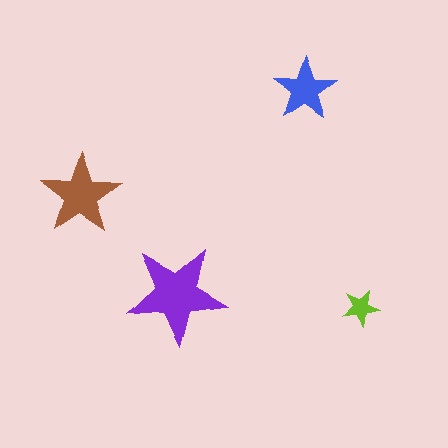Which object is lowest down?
The lime star is bottommost.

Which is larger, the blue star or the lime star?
The blue one.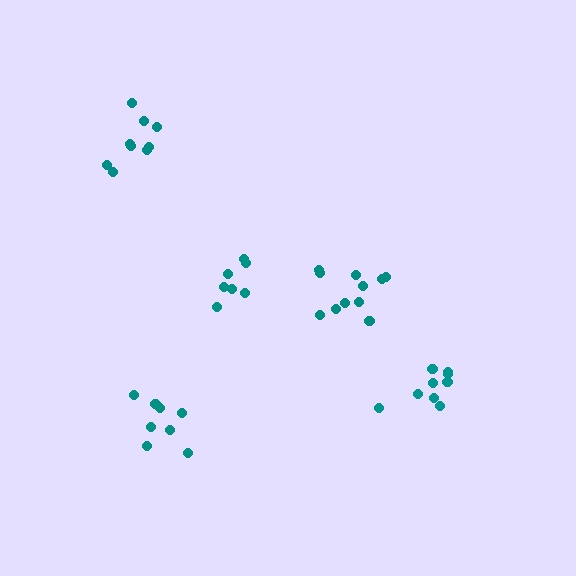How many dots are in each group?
Group 1: 8 dots, Group 2: 11 dots, Group 3: 9 dots, Group 4: 9 dots, Group 5: 7 dots (44 total).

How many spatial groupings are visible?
There are 5 spatial groupings.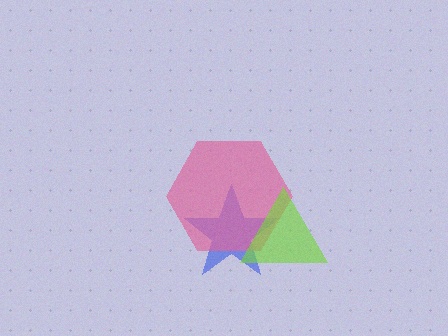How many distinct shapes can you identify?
There are 3 distinct shapes: a blue star, a pink hexagon, a lime triangle.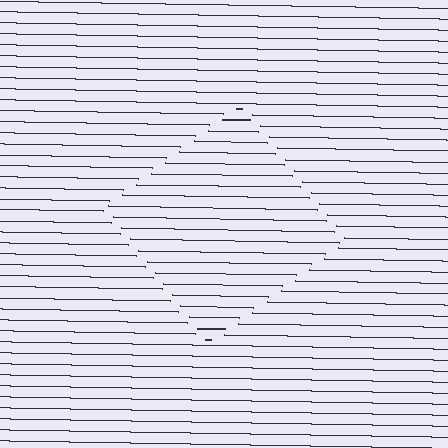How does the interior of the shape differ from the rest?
The interior of the shape contains the same grating, shifted by half a period — the contour is defined by the phase discontinuity where line-ends from the inner and outer gratings abut.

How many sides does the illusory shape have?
4 sides — the line-ends trace a square.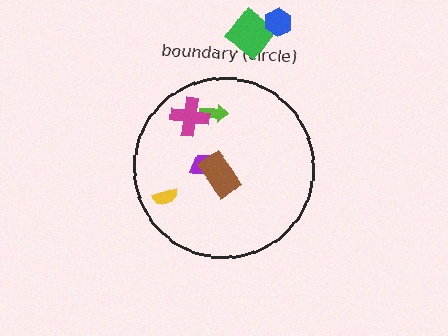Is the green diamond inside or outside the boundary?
Outside.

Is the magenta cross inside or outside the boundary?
Inside.